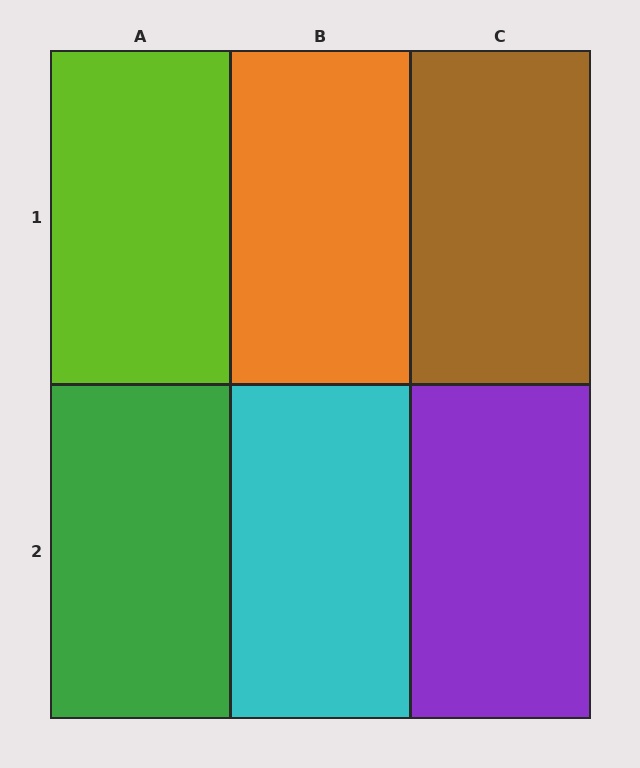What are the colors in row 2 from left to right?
Green, cyan, purple.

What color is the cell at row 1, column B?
Orange.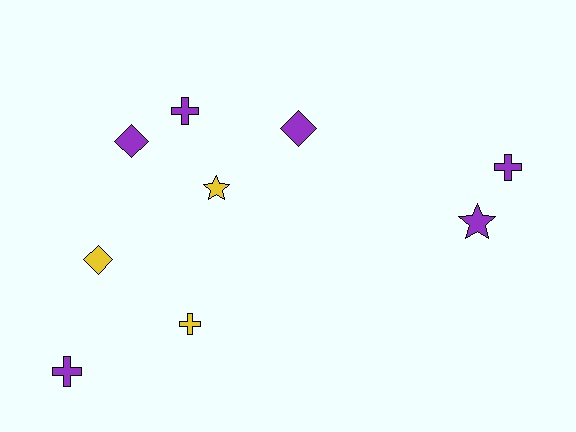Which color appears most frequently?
Purple, with 6 objects.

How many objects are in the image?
There are 9 objects.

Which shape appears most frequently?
Cross, with 4 objects.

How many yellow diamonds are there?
There is 1 yellow diamond.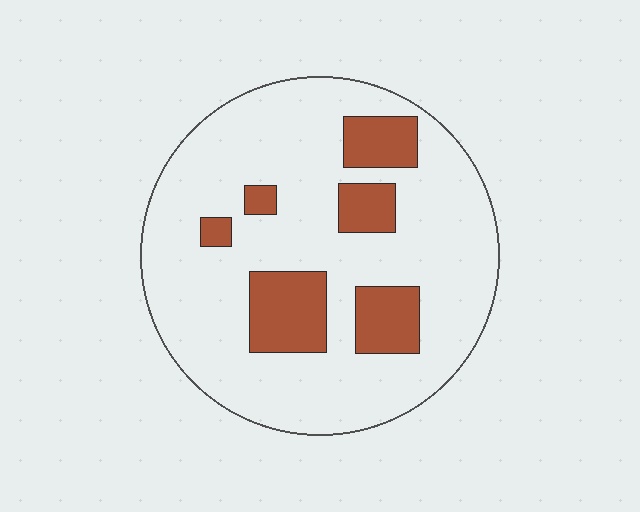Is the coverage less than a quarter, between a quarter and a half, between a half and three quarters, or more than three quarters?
Less than a quarter.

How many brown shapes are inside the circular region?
6.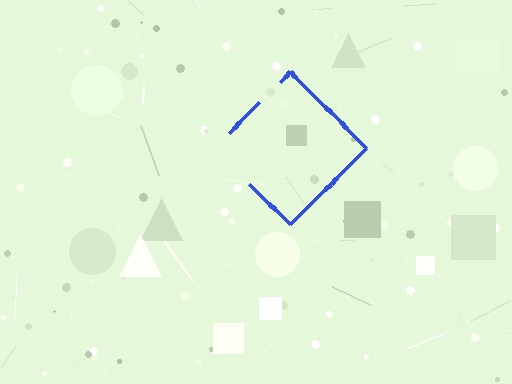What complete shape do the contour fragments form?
The contour fragments form a diamond.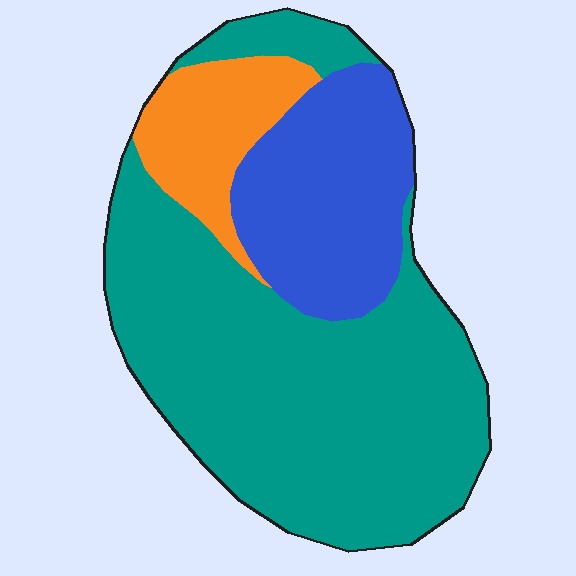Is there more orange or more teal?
Teal.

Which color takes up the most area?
Teal, at roughly 65%.